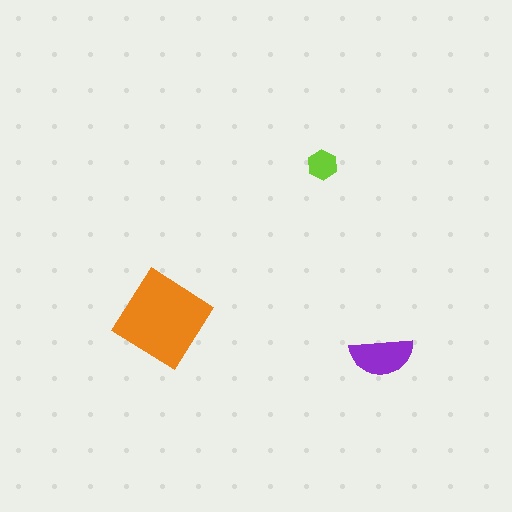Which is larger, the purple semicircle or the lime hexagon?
The purple semicircle.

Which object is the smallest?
The lime hexagon.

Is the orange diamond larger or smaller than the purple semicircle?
Larger.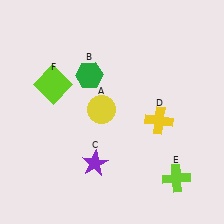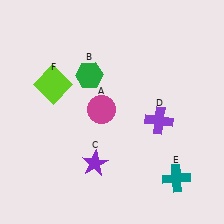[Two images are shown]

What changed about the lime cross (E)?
In Image 1, E is lime. In Image 2, it changed to teal.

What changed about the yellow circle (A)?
In Image 1, A is yellow. In Image 2, it changed to magenta.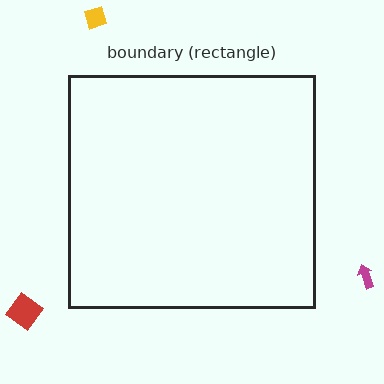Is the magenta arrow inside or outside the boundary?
Outside.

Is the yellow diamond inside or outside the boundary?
Outside.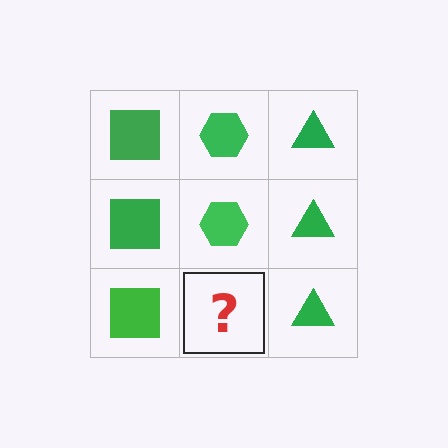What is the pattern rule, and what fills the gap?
The rule is that each column has a consistent shape. The gap should be filled with a green hexagon.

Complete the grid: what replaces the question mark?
The question mark should be replaced with a green hexagon.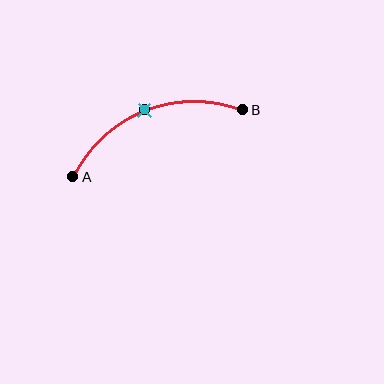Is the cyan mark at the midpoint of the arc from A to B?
Yes. The cyan mark lies on the arc at equal arc-length from both A and B — it is the arc midpoint.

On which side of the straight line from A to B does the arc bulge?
The arc bulges above the straight line connecting A and B.